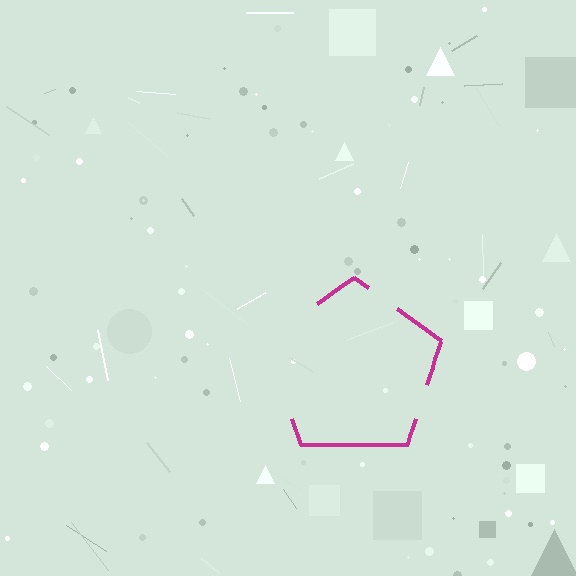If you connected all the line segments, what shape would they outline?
They would outline a pentagon.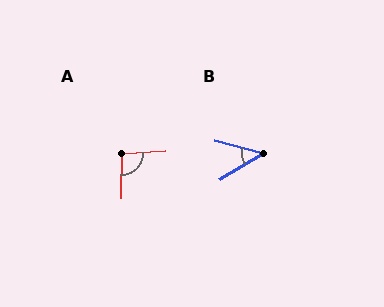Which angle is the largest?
A, at approximately 95 degrees.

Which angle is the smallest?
B, at approximately 45 degrees.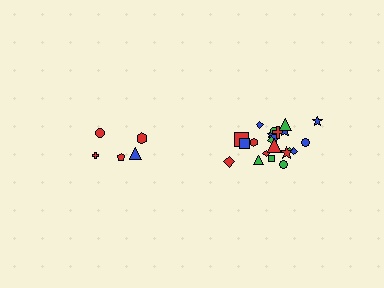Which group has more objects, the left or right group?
The right group.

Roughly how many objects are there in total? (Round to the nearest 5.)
Roughly 25 objects in total.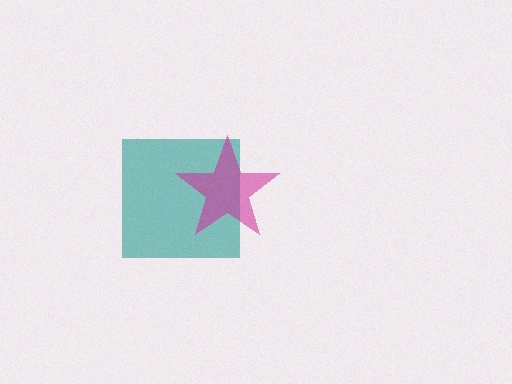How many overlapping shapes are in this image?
There are 2 overlapping shapes in the image.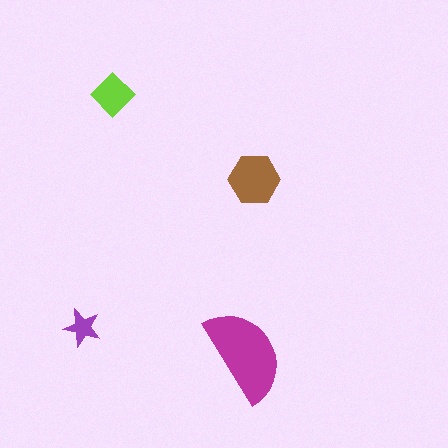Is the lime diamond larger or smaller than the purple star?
Larger.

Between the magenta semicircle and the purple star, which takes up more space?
The magenta semicircle.